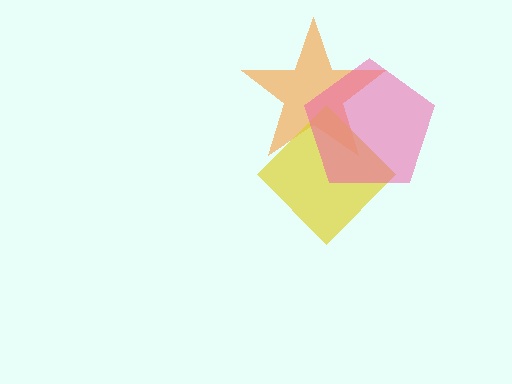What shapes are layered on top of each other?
The layered shapes are: an orange star, a yellow diamond, a pink pentagon.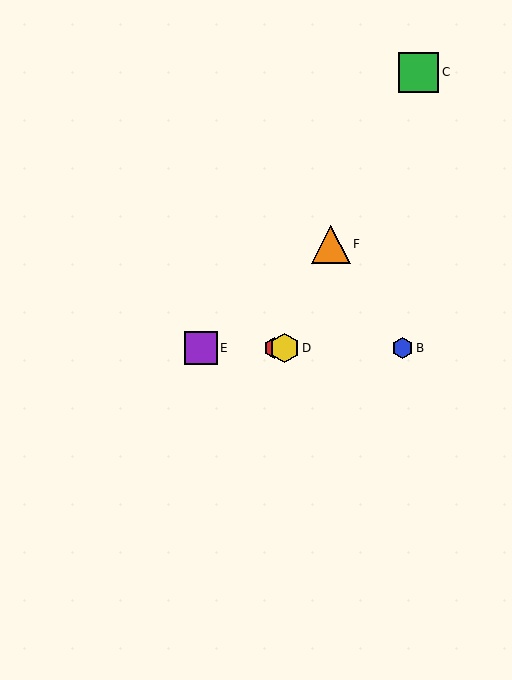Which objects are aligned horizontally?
Objects A, B, D, E are aligned horizontally.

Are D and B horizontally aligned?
Yes, both are at y≈348.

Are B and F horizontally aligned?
No, B is at y≈348 and F is at y≈244.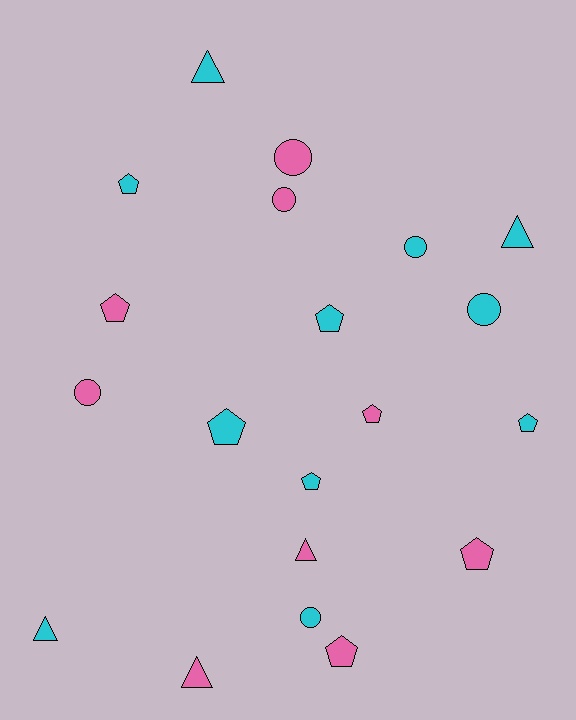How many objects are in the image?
There are 20 objects.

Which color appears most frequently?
Cyan, with 11 objects.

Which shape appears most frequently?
Pentagon, with 9 objects.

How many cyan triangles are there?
There are 3 cyan triangles.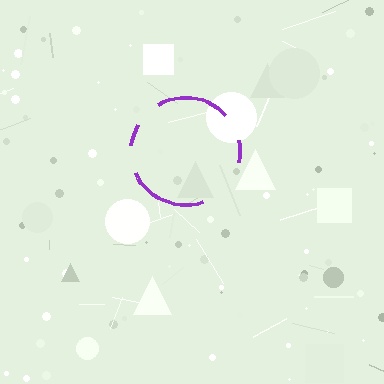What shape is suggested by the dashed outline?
The dashed outline suggests a circle.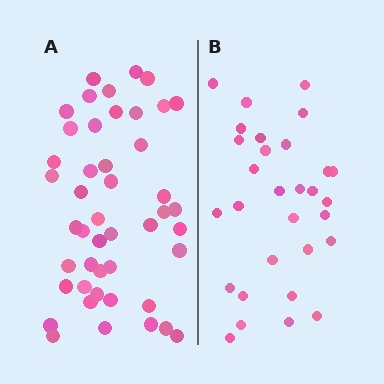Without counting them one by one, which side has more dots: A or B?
Region A (the left region) has more dots.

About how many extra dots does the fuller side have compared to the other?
Region A has approximately 15 more dots than region B.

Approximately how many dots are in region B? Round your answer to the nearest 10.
About 30 dots.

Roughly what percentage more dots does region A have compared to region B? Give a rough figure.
About 55% more.